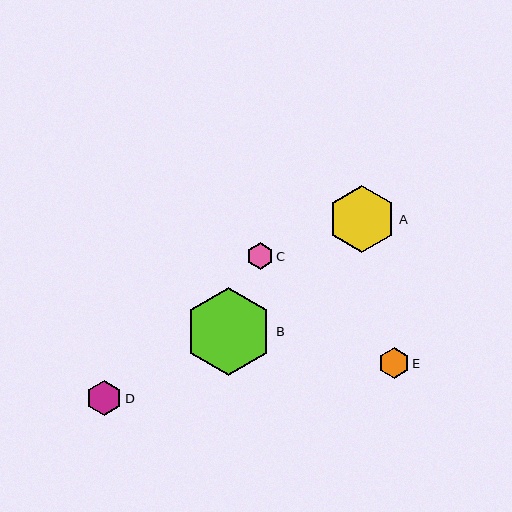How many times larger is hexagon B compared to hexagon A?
Hexagon B is approximately 1.3 times the size of hexagon A.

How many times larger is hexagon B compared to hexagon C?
Hexagon B is approximately 3.3 times the size of hexagon C.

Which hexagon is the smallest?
Hexagon C is the smallest with a size of approximately 27 pixels.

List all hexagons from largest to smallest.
From largest to smallest: B, A, D, E, C.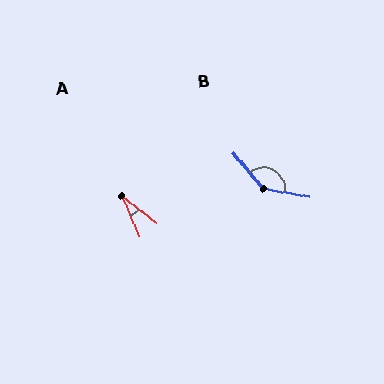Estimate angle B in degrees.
Approximately 140 degrees.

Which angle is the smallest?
A, at approximately 30 degrees.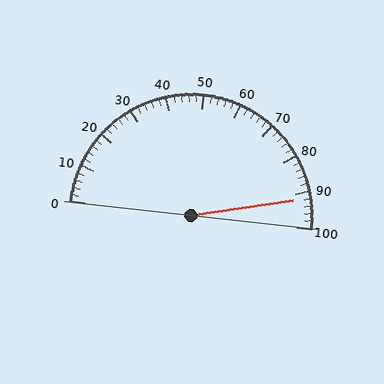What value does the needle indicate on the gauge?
The needle indicates approximately 92.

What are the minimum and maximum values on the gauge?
The gauge ranges from 0 to 100.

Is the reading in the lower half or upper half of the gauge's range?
The reading is in the upper half of the range (0 to 100).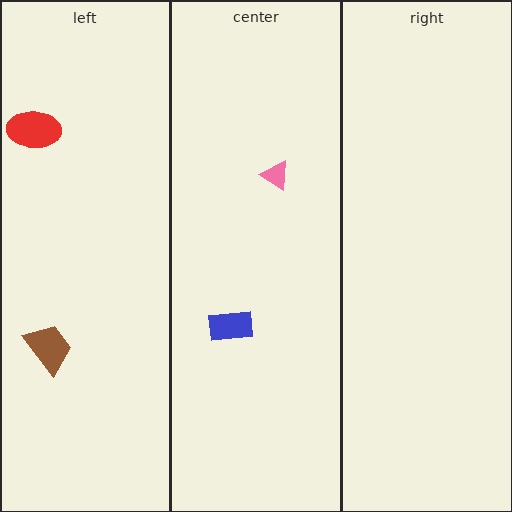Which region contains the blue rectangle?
The center region.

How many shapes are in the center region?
2.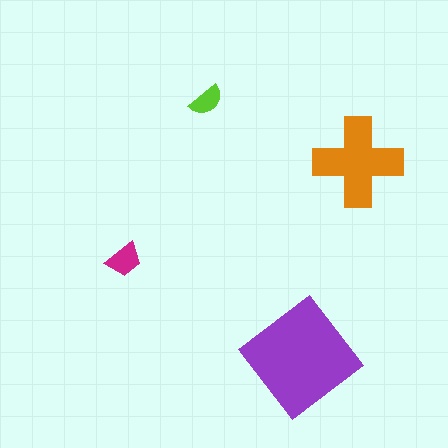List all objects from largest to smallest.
The purple diamond, the orange cross, the magenta trapezoid, the lime semicircle.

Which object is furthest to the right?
The orange cross is rightmost.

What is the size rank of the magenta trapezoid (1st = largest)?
3rd.